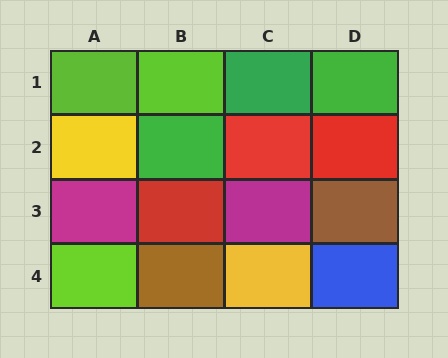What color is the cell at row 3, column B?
Red.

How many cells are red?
3 cells are red.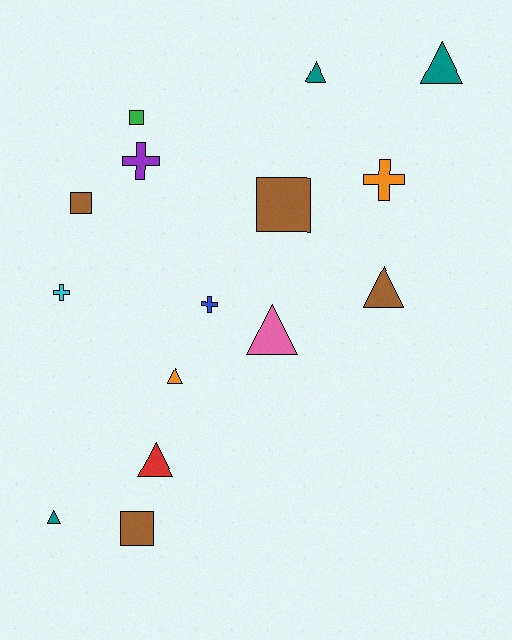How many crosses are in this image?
There are 4 crosses.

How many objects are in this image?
There are 15 objects.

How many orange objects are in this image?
There are 2 orange objects.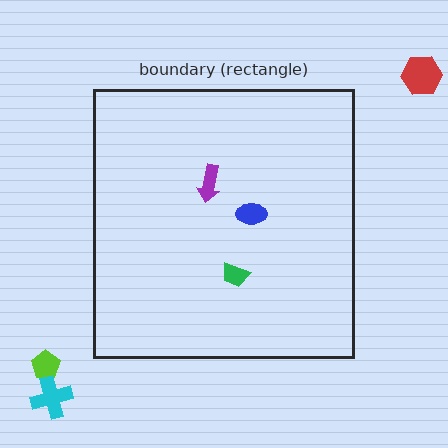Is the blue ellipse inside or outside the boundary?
Inside.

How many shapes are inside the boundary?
3 inside, 3 outside.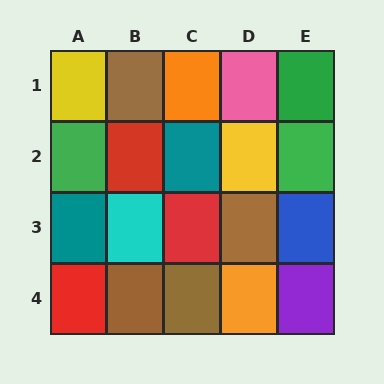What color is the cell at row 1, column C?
Orange.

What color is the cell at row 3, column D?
Brown.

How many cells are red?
3 cells are red.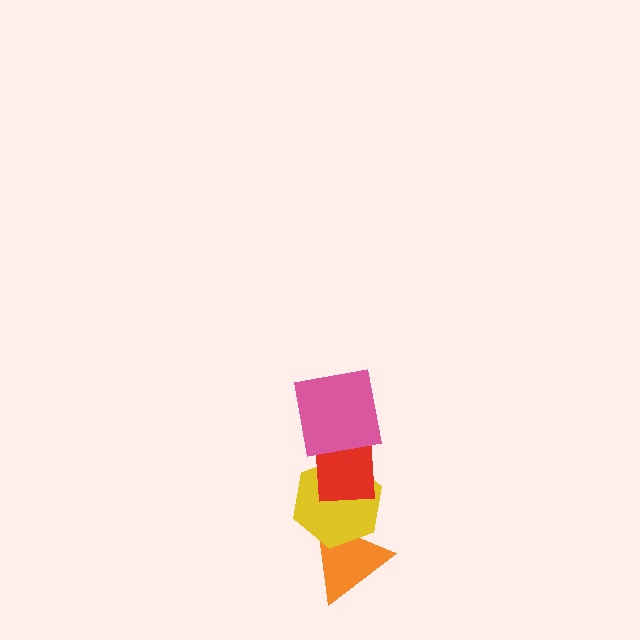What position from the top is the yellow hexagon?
The yellow hexagon is 3rd from the top.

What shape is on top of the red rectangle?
The pink square is on top of the red rectangle.